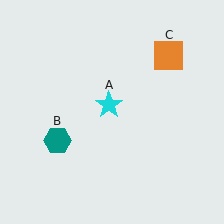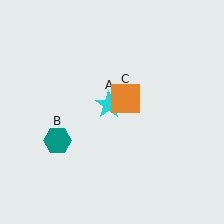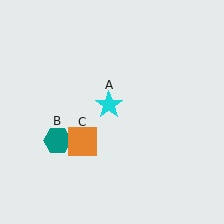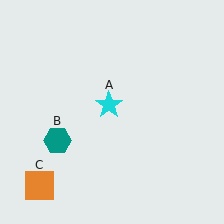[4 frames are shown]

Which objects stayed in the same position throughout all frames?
Cyan star (object A) and teal hexagon (object B) remained stationary.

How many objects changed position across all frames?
1 object changed position: orange square (object C).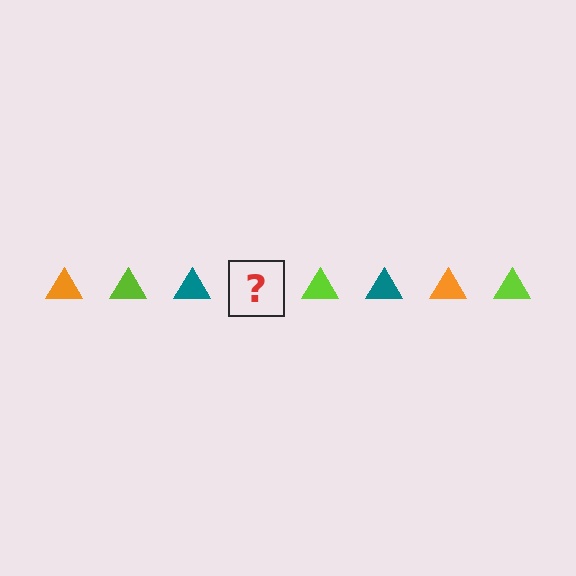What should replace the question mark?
The question mark should be replaced with an orange triangle.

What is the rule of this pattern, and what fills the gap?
The rule is that the pattern cycles through orange, lime, teal triangles. The gap should be filled with an orange triangle.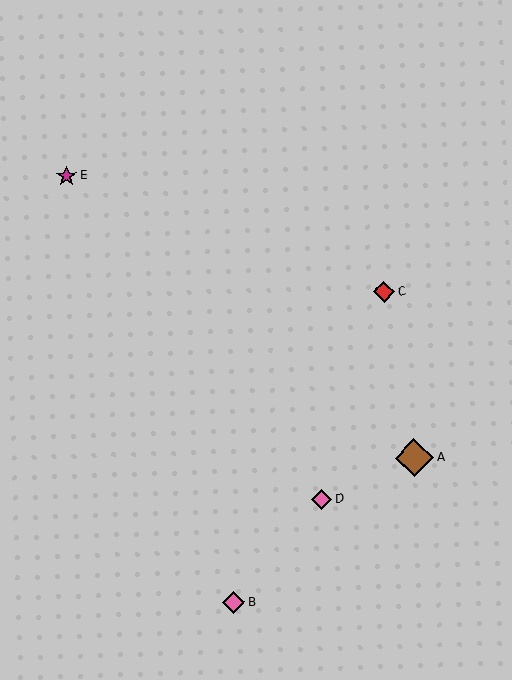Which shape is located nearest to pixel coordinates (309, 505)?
The pink diamond (labeled D) at (321, 499) is nearest to that location.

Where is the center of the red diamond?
The center of the red diamond is at (384, 292).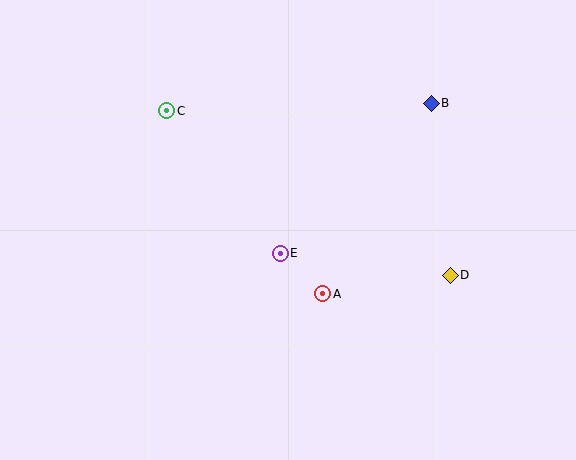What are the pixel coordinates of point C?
Point C is at (167, 111).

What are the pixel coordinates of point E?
Point E is at (280, 253).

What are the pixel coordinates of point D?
Point D is at (450, 275).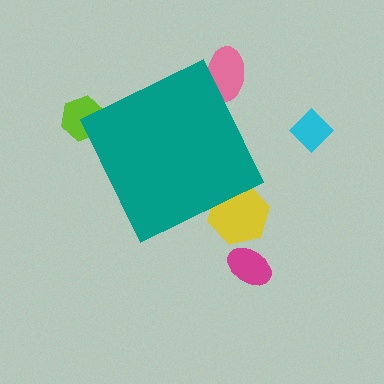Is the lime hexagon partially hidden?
Yes, the lime hexagon is partially hidden behind the teal diamond.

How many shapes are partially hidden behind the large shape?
3 shapes are partially hidden.